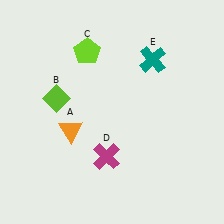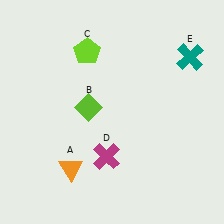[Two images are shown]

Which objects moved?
The objects that moved are: the orange triangle (A), the lime diamond (B), the teal cross (E).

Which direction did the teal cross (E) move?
The teal cross (E) moved right.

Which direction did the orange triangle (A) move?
The orange triangle (A) moved down.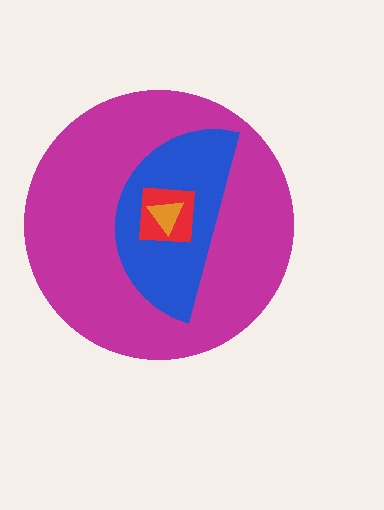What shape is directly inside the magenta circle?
The blue semicircle.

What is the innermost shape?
The orange triangle.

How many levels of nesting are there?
4.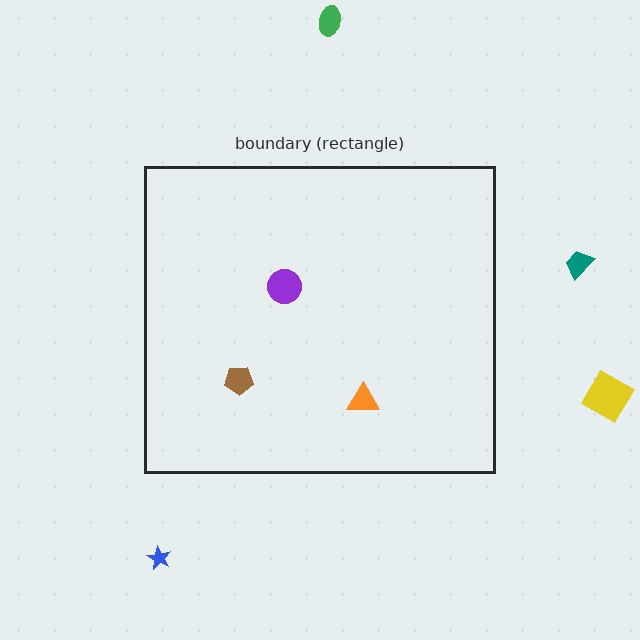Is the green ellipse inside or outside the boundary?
Outside.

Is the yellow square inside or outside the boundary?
Outside.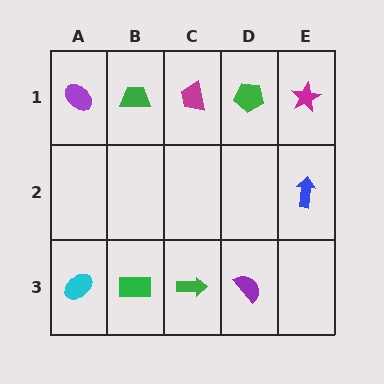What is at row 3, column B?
A green rectangle.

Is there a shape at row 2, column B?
No, that cell is empty.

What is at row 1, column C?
A magenta trapezoid.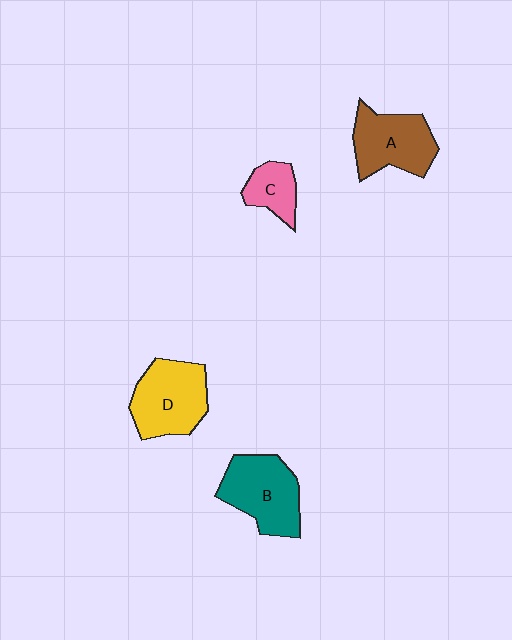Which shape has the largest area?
Shape D (yellow).